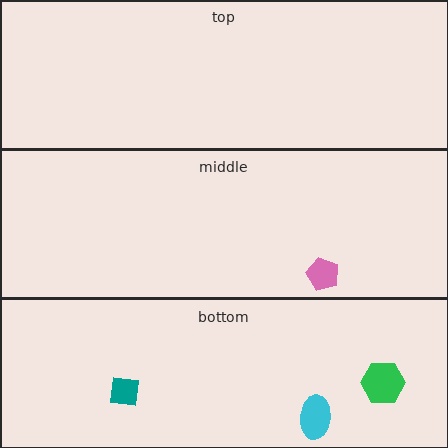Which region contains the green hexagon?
The bottom region.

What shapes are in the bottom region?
The teal square, the green hexagon, the cyan ellipse.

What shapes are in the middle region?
The pink pentagon.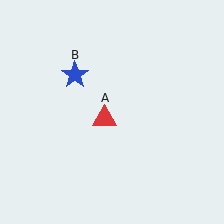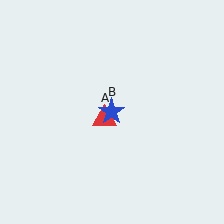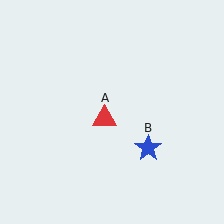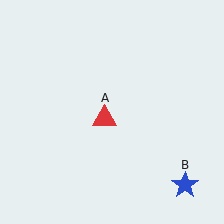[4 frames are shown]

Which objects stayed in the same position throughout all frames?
Red triangle (object A) remained stationary.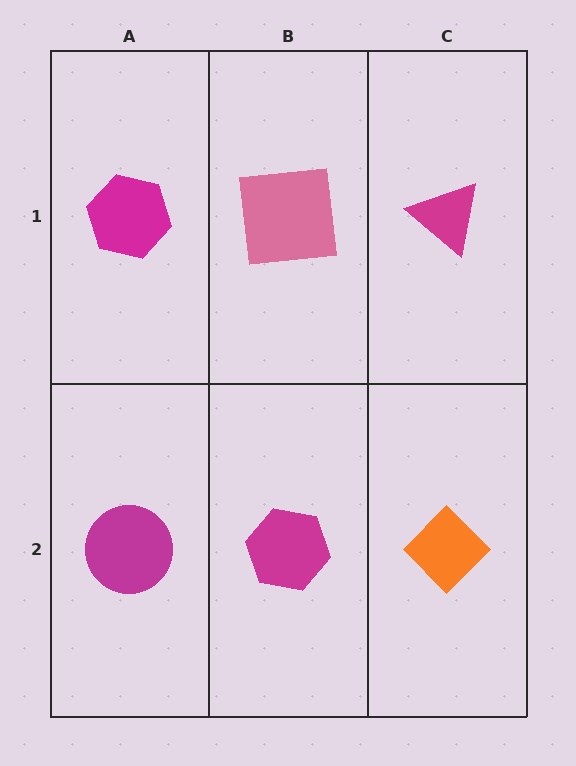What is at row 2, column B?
A magenta hexagon.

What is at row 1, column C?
A magenta triangle.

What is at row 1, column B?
A pink square.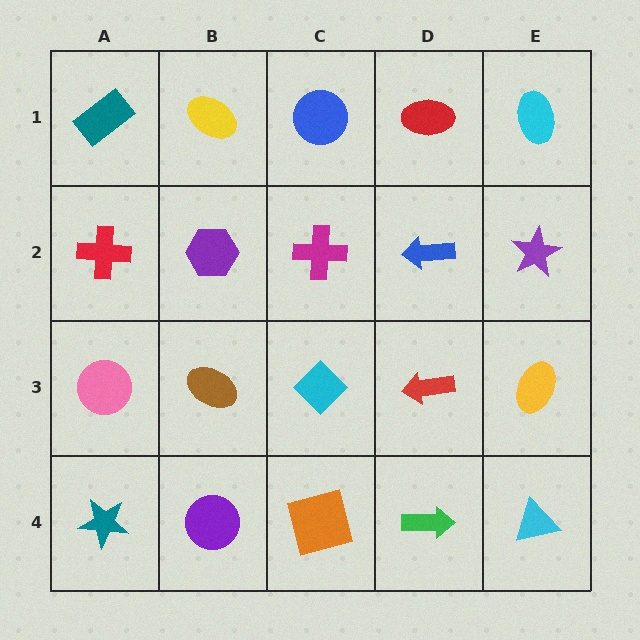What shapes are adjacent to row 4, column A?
A pink circle (row 3, column A), a purple circle (row 4, column B).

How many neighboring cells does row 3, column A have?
3.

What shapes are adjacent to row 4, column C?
A cyan diamond (row 3, column C), a purple circle (row 4, column B), a green arrow (row 4, column D).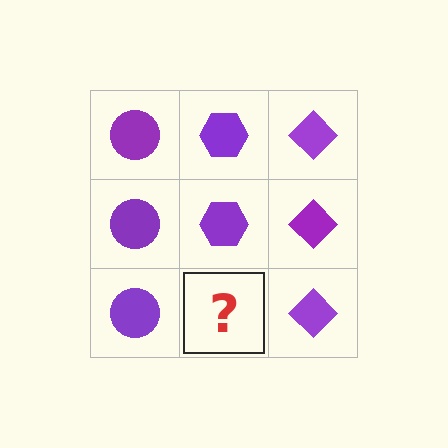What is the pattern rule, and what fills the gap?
The rule is that each column has a consistent shape. The gap should be filled with a purple hexagon.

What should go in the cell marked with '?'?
The missing cell should contain a purple hexagon.